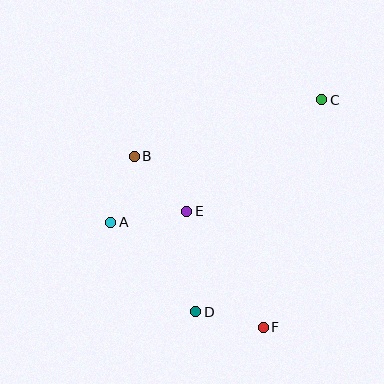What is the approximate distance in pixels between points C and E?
The distance between C and E is approximately 175 pixels.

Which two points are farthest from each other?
Points C and D are farthest from each other.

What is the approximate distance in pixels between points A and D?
The distance between A and D is approximately 123 pixels.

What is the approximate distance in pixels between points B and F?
The distance between B and F is approximately 214 pixels.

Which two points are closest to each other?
Points D and F are closest to each other.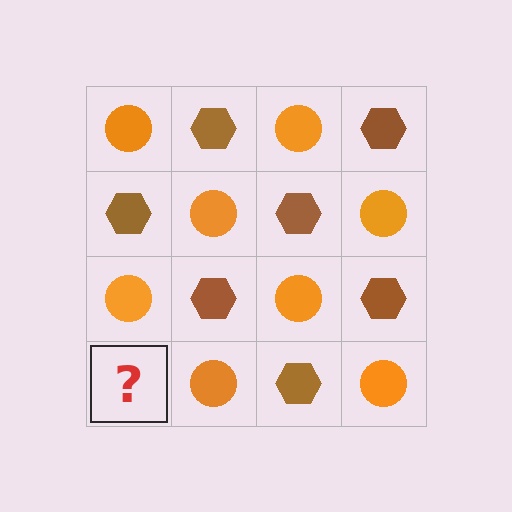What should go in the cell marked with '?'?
The missing cell should contain a brown hexagon.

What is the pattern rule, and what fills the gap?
The rule is that it alternates orange circle and brown hexagon in a checkerboard pattern. The gap should be filled with a brown hexagon.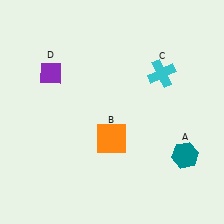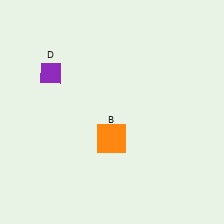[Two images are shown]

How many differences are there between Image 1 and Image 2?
There are 2 differences between the two images.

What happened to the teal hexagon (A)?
The teal hexagon (A) was removed in Image 2. It was in the bottom-right area of Image 1.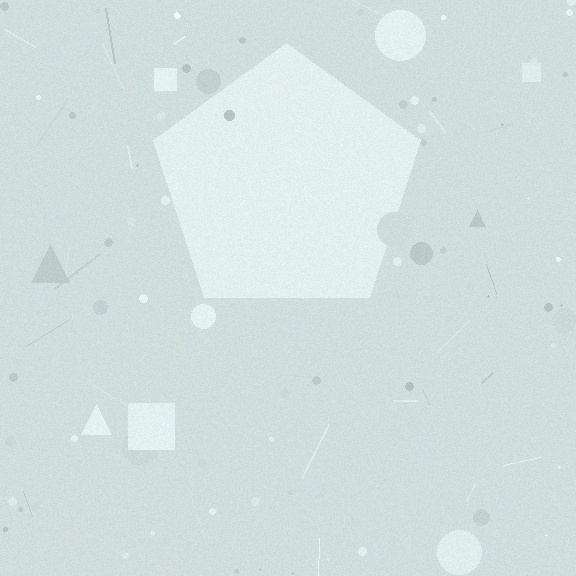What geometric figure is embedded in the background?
A pentagon is embedded in the background.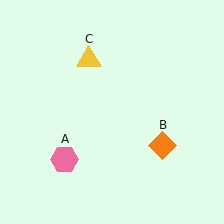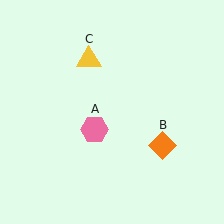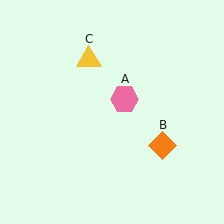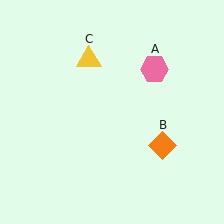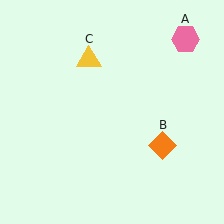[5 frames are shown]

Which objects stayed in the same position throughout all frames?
Orange diamond (object B) and yellow triangle (object C) remained stationary.